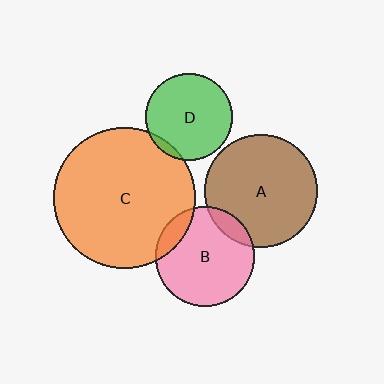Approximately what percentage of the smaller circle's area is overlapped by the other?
Approximately 10%.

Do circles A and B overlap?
Yes.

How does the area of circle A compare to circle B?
Approximately 1.3 times.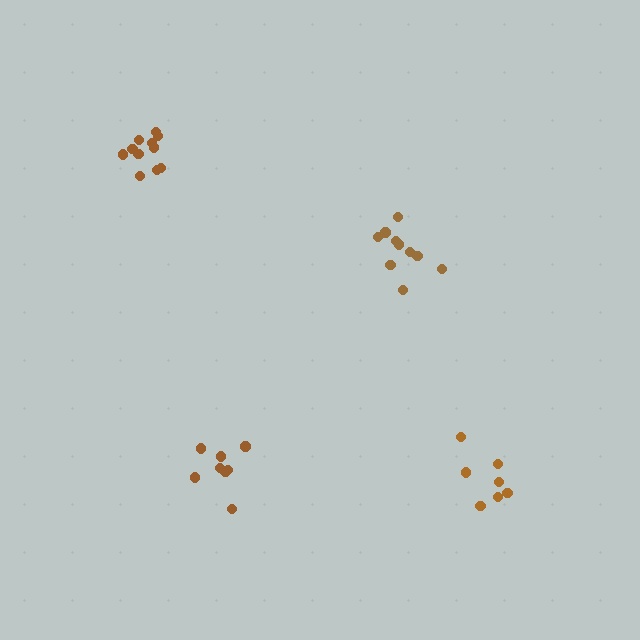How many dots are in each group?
Group 1: 11 dots, Group 2: 8 dots, Group 3: 10 dots, Group 4: 8 dots (37 total).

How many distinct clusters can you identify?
There are 4 distinct clusters.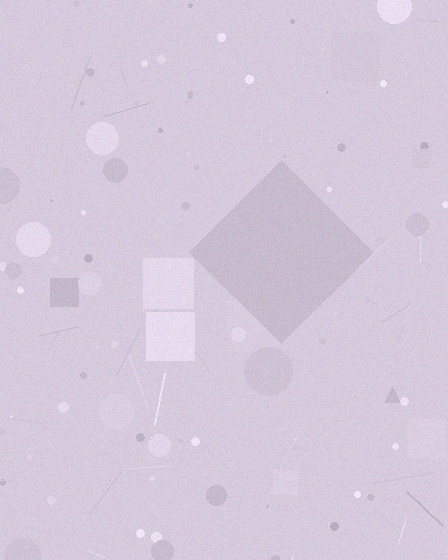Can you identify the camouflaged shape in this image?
The camouflaged shape is a diamond.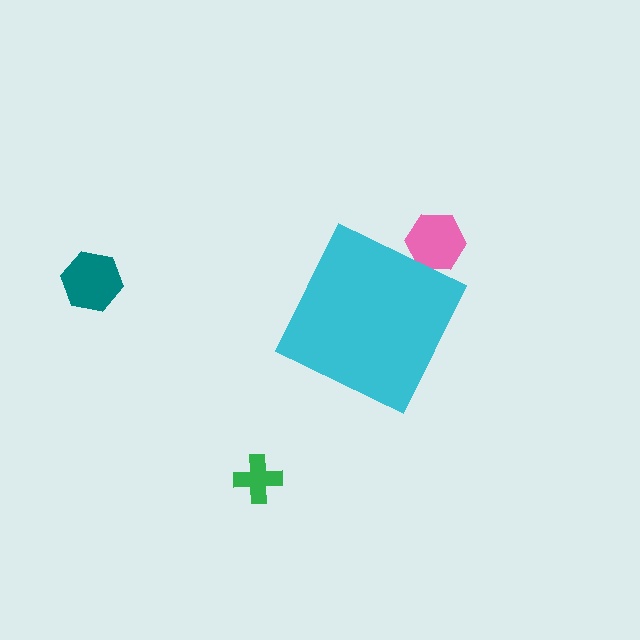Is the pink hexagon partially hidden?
Yes, the pink hexagon is partially hidden behind the cyan diamond.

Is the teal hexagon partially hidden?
No, the teal hexagon is fully visible.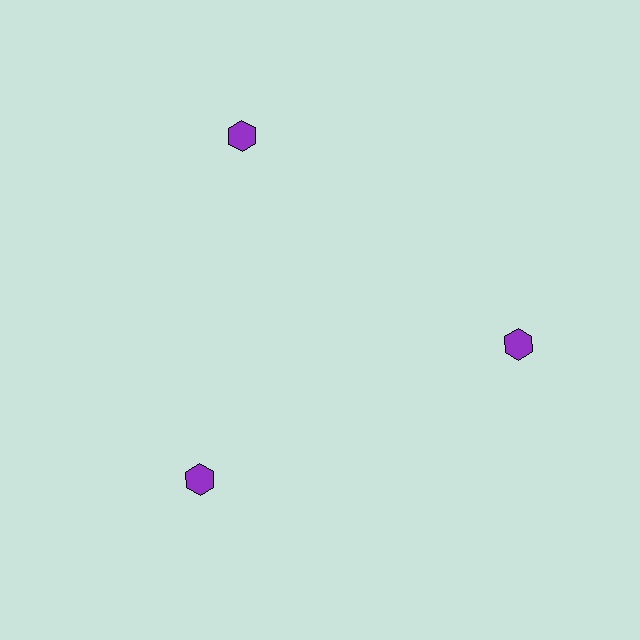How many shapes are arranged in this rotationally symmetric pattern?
There are 3 shapes, arranged in 3 groups of 1.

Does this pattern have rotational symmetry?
Yes, this pattern has 3-fold rotational symmetry. It looks the same after rotating 120 degrees around the center.